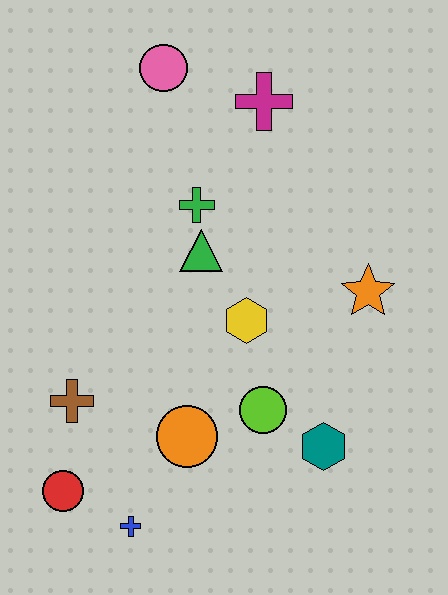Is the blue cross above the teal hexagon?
No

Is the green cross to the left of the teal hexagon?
Yes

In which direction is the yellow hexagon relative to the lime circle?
The yellow hexagon is above the lime circle.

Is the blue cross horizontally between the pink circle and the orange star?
No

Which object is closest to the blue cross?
The red circle is closest to the blue cross.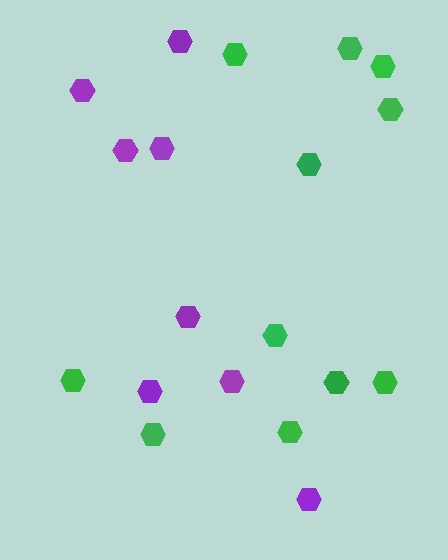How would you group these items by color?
There are 2 groups: one group of green hexagons (11) and one group of purple hexagons (8).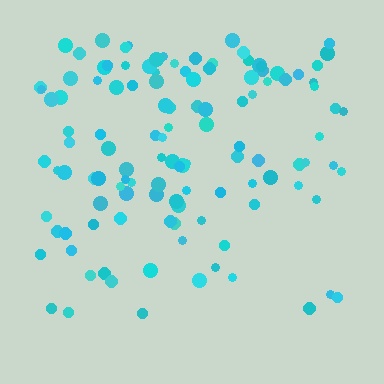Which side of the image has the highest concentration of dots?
The top.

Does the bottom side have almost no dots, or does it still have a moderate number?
Still a moderate number, just noticeably fewer than the top.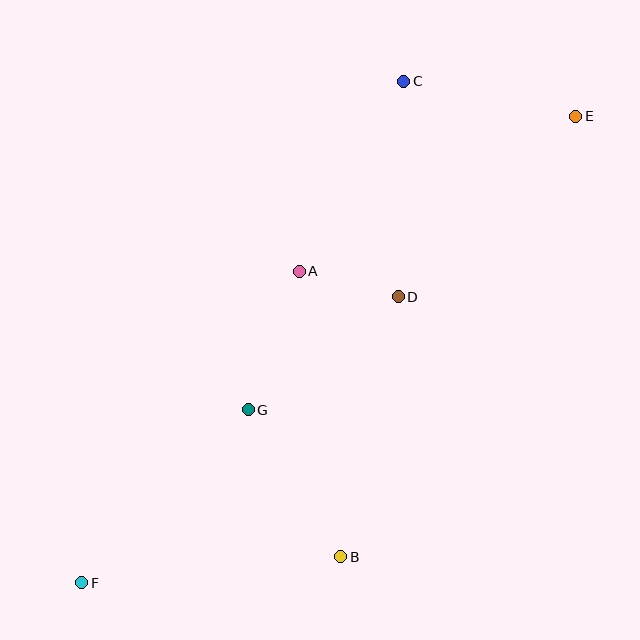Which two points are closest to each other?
Points A and D are closest to each other.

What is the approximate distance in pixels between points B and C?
The distance between B and C is approximately 480 pixels.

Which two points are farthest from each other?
Points E and F are farthest from each other.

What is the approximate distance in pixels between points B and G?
The distance between B and G is approximately 173 pixels.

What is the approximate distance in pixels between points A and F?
The distance between A and F is approximately 380 pixels.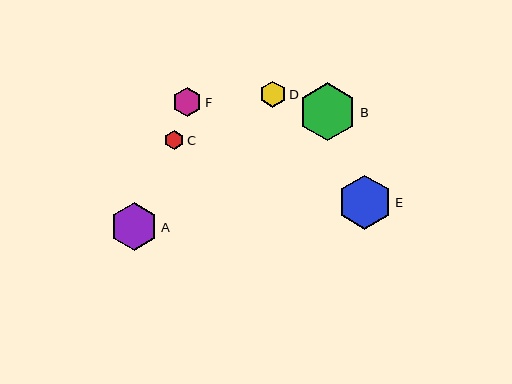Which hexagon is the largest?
Hexagon B is the largest with a size of approximately 58 pixels.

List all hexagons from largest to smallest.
From largest to smallest: B, E, A, F, D, C.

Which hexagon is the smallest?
Hexagon C is the smallest with a size of approximately 19 pixels.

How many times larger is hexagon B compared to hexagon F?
Hexagon B is approximately 2.0 times the size of hexagon F.